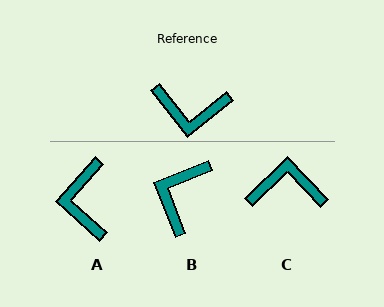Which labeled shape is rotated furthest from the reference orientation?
C, about 175 degrees away.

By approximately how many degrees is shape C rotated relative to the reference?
Approximately 175 degrees clockwise.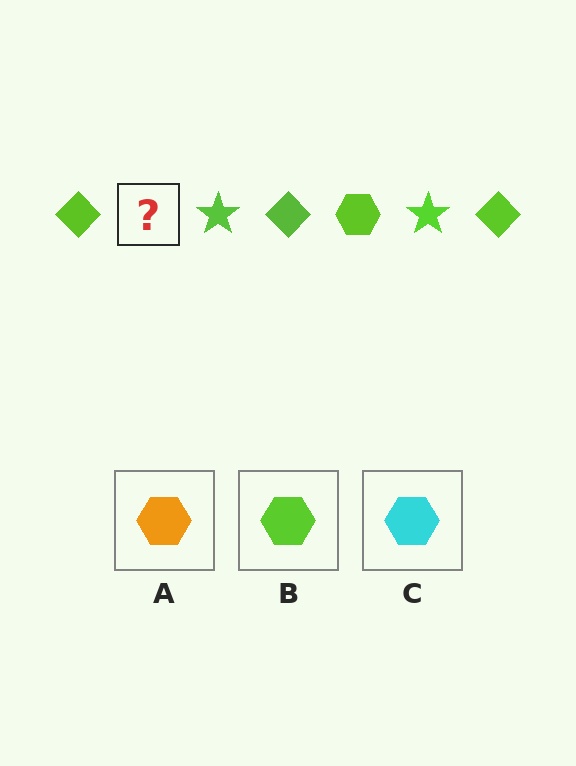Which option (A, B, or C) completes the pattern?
B.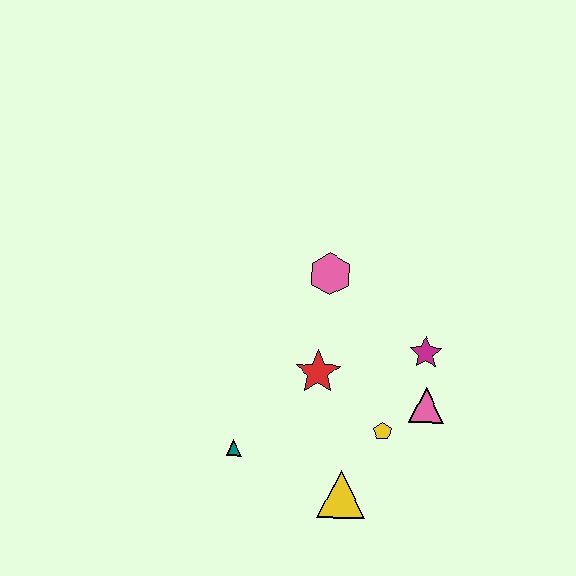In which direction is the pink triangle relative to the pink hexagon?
The pink triangle is below the pink hexagon.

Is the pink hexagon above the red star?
Yes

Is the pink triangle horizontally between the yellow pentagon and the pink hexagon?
No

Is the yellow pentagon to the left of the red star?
No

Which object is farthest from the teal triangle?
The magenta star is farthest from the teal triangle.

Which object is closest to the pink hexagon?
The red star is closest to the pink hexagon.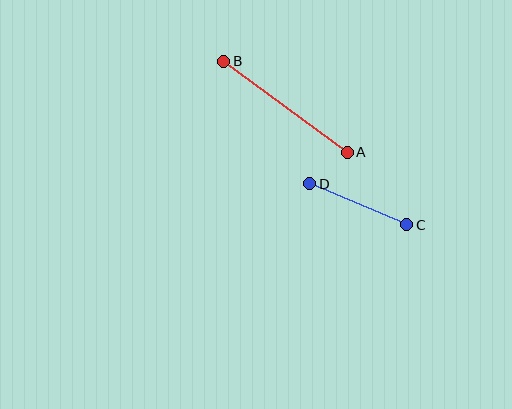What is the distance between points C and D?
The distance is approximately 106 pixels.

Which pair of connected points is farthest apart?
Points A and B are farthest apart.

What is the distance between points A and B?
The distance is approximately 154 pixels.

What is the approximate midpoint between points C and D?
The midpoint is at approximately (358, 204) pixels.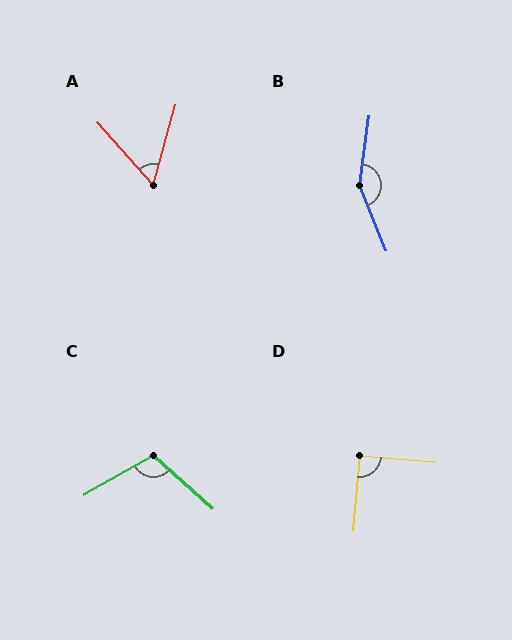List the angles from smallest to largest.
A (57°), D (90°), C (108°), B (151°).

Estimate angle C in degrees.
Approximately 108 degrees.